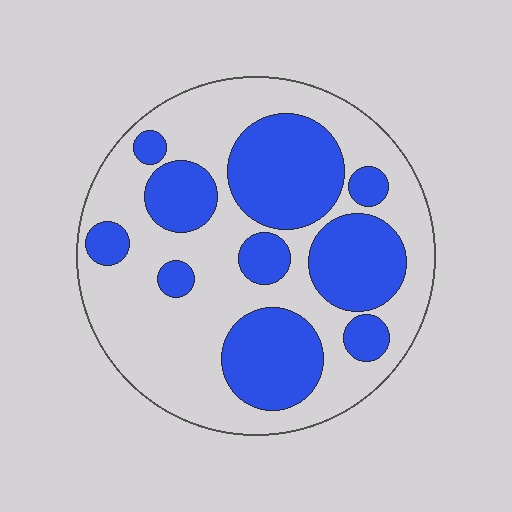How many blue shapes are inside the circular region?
10.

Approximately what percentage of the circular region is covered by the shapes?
Approximately 40%.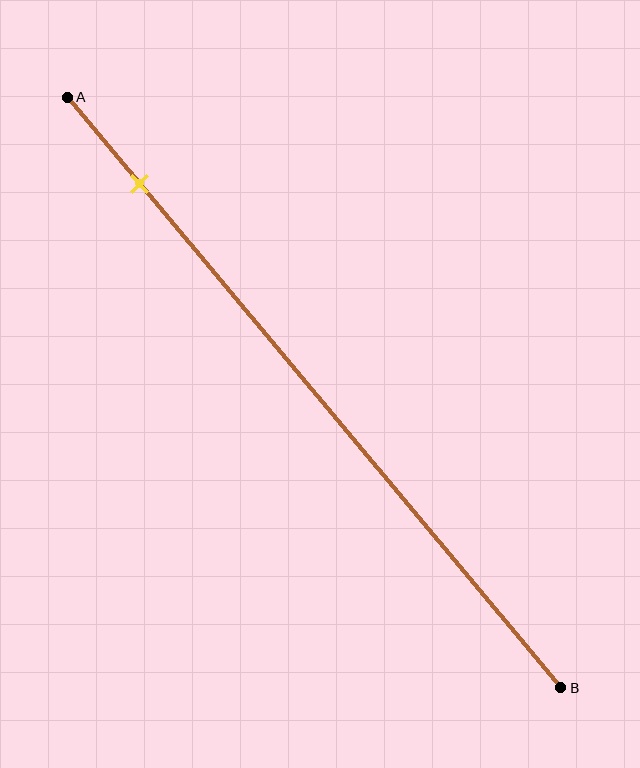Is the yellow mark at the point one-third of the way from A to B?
No, the mark is at about 15% from A, not at the 33% one-third point.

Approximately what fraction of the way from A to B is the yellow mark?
The yellow mark is approximately 15% of the way from A to B.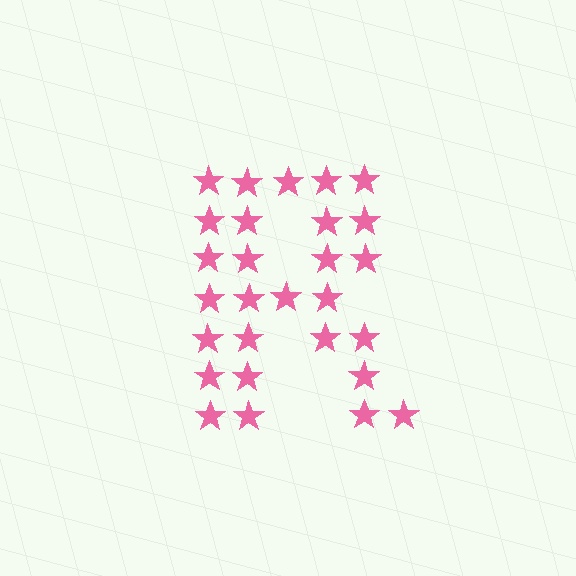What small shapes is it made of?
It is made of small stars.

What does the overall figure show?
The overall figure shows the letter R.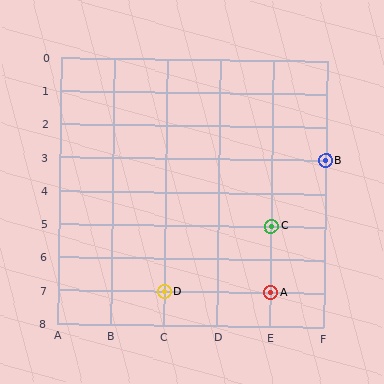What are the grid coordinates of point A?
Point A is at grid coordinates (E, 7).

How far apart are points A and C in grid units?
Points A and C are 2 rows apart.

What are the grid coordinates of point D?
Point D is at grid coordinates (C, 7).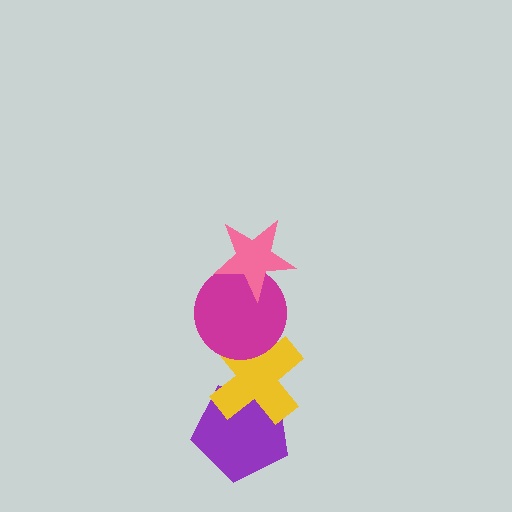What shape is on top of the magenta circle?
The pink star is on top of the magenta circle.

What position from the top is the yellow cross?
The yellow cross is 3rd from the top.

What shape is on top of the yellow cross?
The magenta circle is on top of the yellow cross.